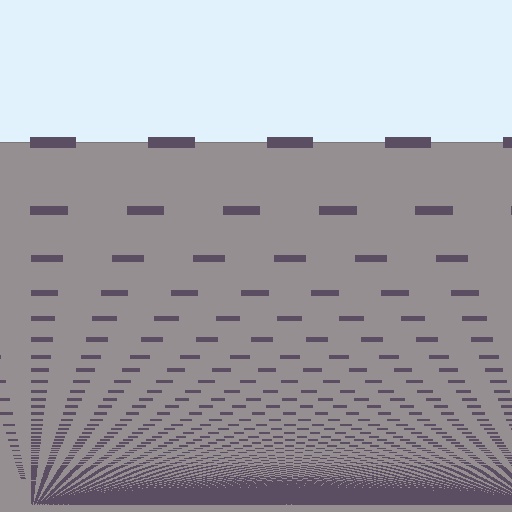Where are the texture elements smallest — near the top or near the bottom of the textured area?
Near the bottom.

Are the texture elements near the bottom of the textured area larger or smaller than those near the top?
Smaller. The gradient is inverted — elements near the bottom are smaller and denser.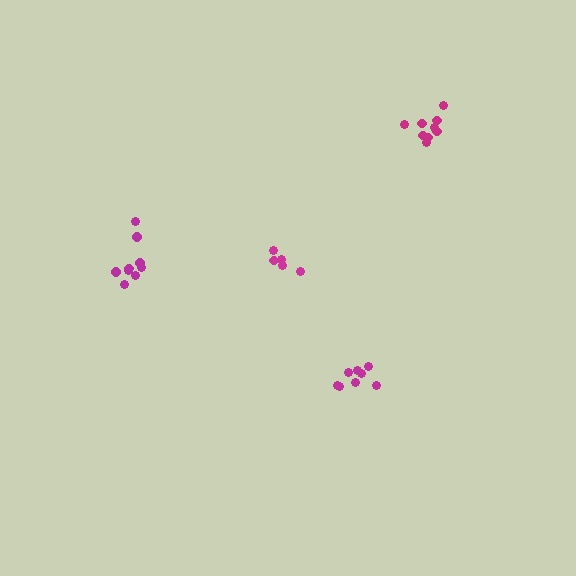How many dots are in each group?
Group 1: 9 dots, Group 2: 8 dots, Group 3: 5 dots, Group 4: 9 dots (31 total).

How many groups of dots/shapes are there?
There are 4 groups.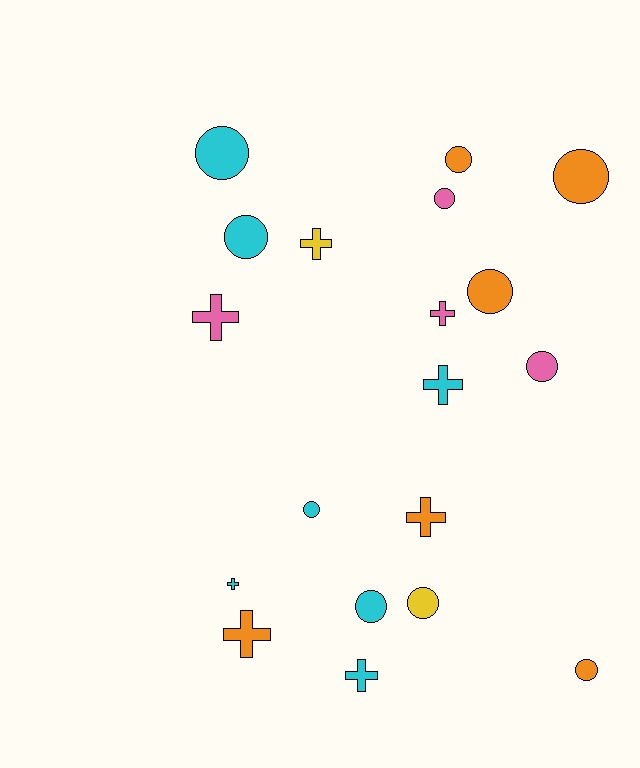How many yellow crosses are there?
There is 1 yellow cross.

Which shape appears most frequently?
Circle, with 11 objects.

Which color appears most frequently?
Cyan, with 7 objects.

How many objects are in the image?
There are 19 objects.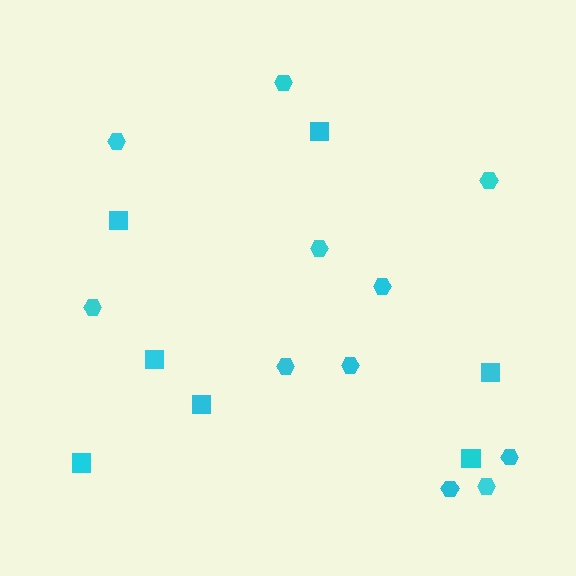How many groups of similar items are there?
There are 2 groups: one group of hexagons (11) and one group of squares (7).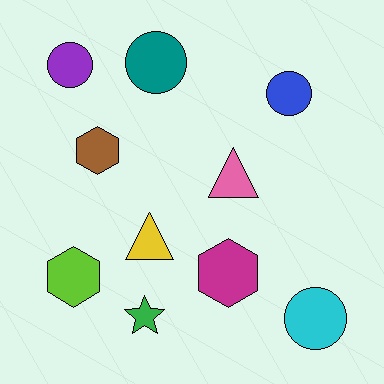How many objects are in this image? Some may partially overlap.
There are 10 objects.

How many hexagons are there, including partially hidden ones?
There are 3 hexagons.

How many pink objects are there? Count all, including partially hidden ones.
There is 1 pink object.